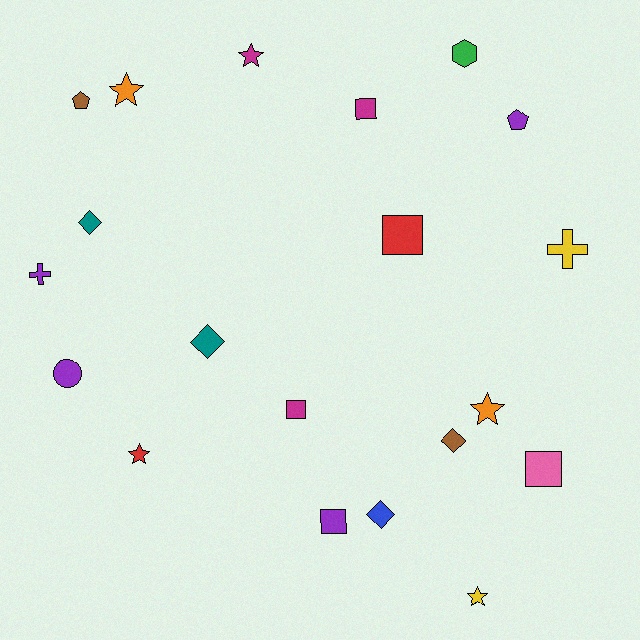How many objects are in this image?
There are 20 objects.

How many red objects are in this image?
There are 2 red objects.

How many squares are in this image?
There are 5 squares.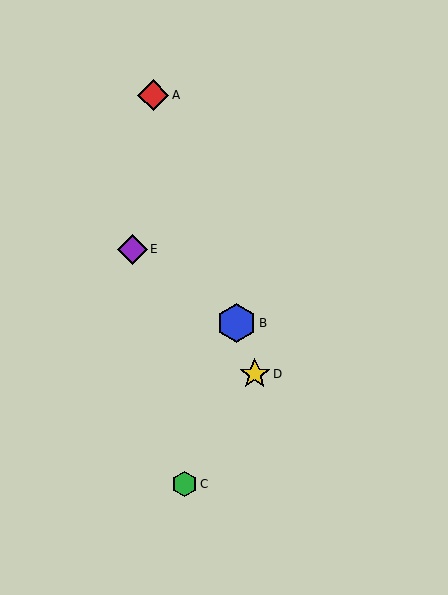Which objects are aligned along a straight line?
Objects A, B, D are aligned along a straight line.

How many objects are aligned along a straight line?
3 objects (A, B, D) are aligned along a straight line.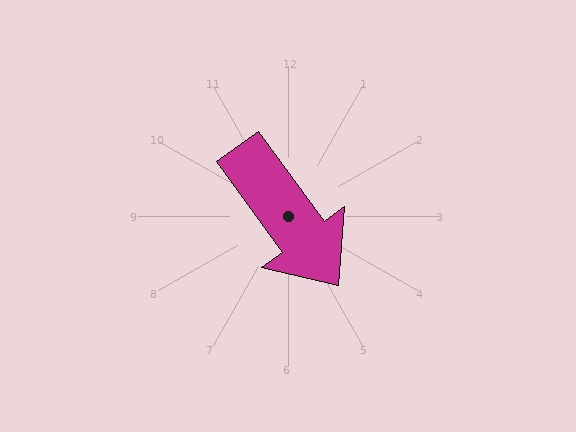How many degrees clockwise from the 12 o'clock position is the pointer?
Approximately 144 degrees.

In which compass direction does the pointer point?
Southeast.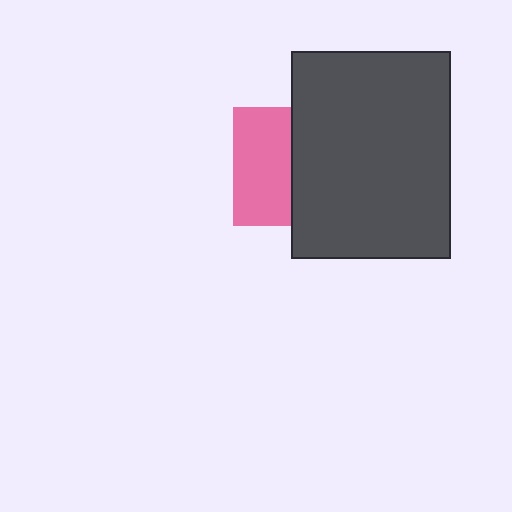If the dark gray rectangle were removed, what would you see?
You would see the complete pink square.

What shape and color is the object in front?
The object in front is a dark gray rectangle.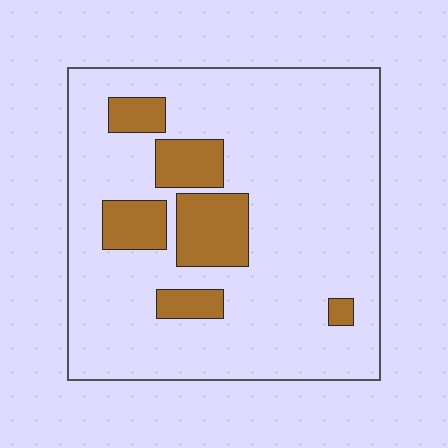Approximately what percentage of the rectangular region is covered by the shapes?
Approximately 15%.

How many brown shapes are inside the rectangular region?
6.